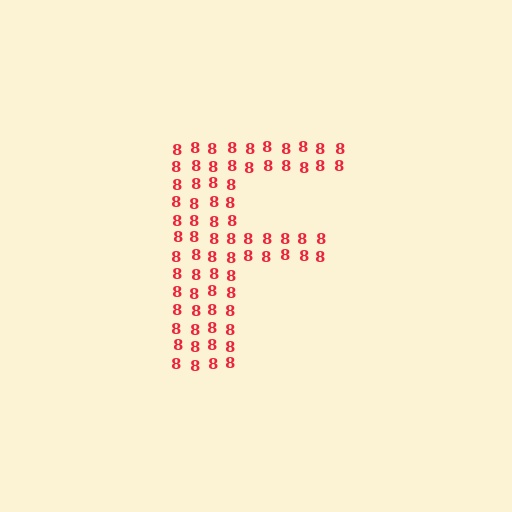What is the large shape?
The large shape is the letter F.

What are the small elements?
The small elements are digit 8's.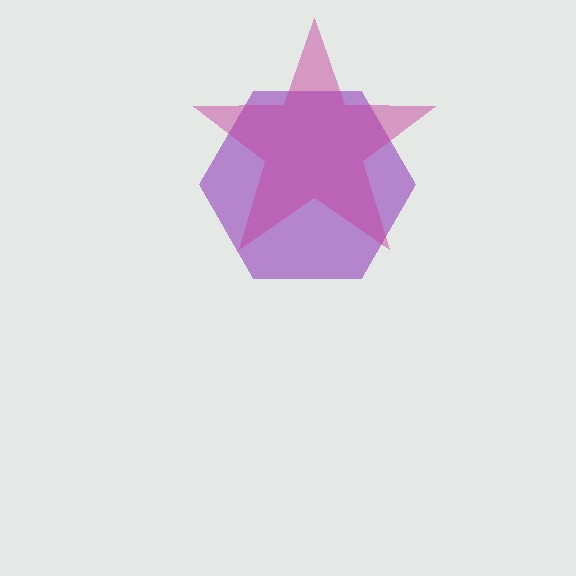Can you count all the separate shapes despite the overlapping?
Yes, there are 2 separate shapes.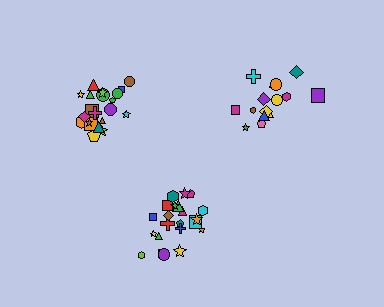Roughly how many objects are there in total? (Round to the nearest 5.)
Roughly 60 objects in total.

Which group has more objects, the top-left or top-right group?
The top-left group.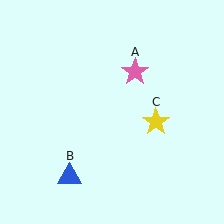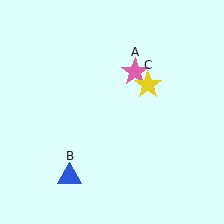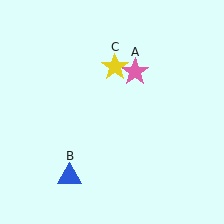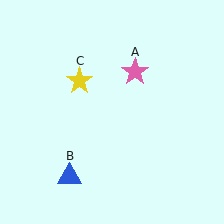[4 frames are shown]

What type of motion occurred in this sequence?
The yellow star (object C) rotated counterclockwise around the center of the scene.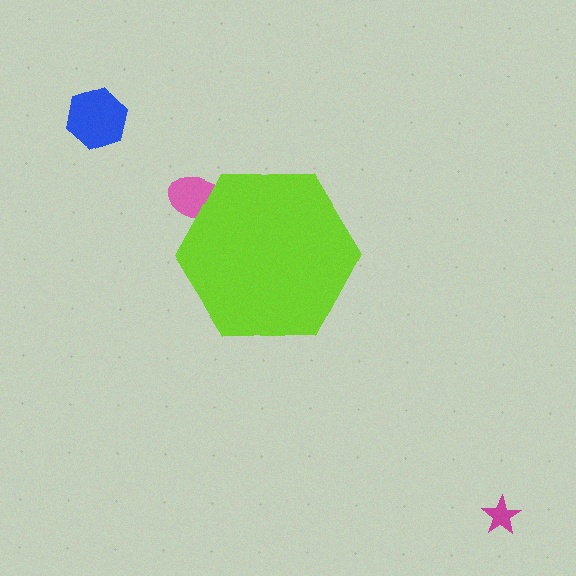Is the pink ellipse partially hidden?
Yes, the pink ellipse is partially hidden behind the lime hexagon.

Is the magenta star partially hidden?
No, the magenta star is fully visible.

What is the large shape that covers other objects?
A lime hexagon.